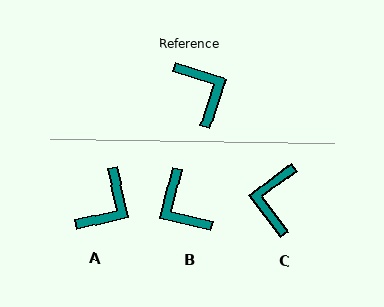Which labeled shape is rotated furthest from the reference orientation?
B, about 176 degrees away.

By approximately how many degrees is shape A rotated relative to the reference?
Approximately 59 degrees clockwise.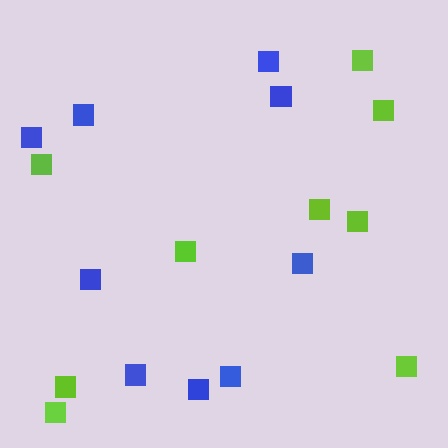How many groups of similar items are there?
There are 2 groups: one group of blue squares (9) and one group of lime squares (9).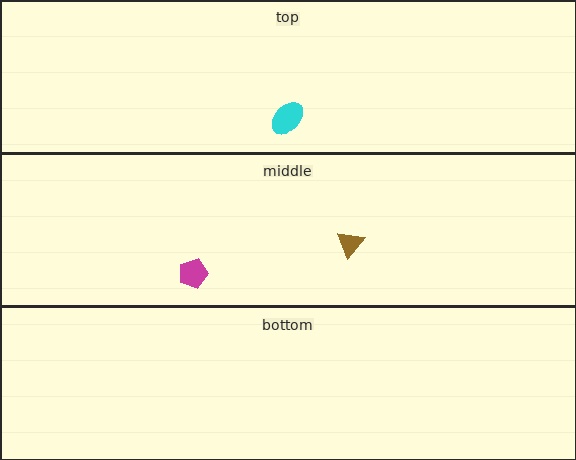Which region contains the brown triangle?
The middle region.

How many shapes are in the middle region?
2.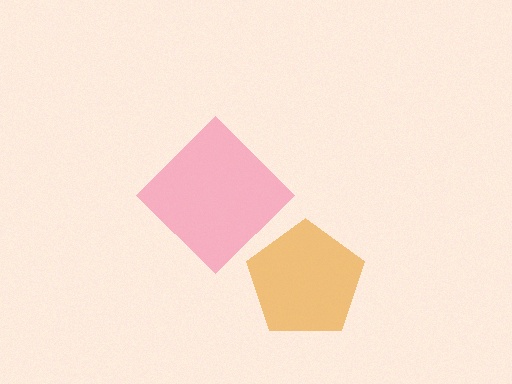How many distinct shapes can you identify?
There are 2 distinct shapes: a pink diamond, an orange pentagon.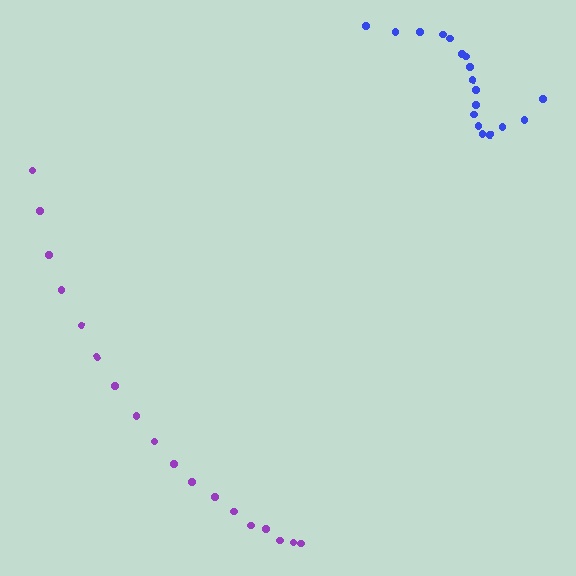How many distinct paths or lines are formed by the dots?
There are 2 distinct paths.